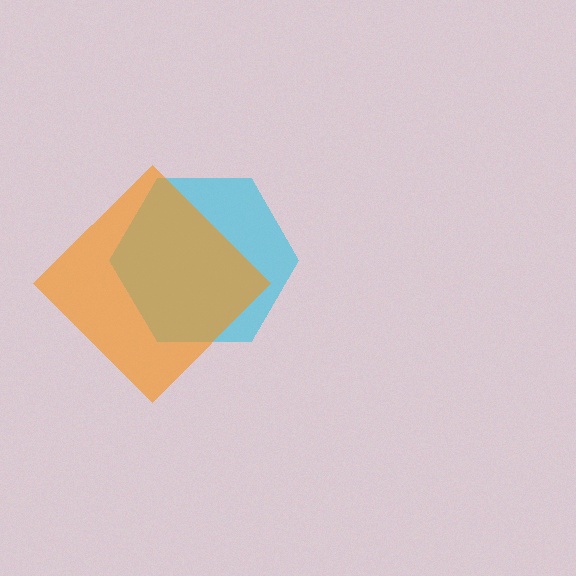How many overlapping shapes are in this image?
There are 2 overlapping shapes in the image.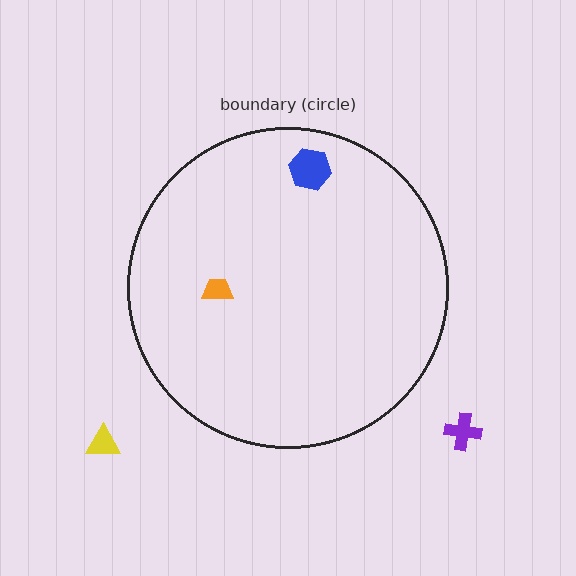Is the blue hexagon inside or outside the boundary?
Inside.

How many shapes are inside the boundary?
2 inside, 2 outside.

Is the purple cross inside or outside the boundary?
Outside.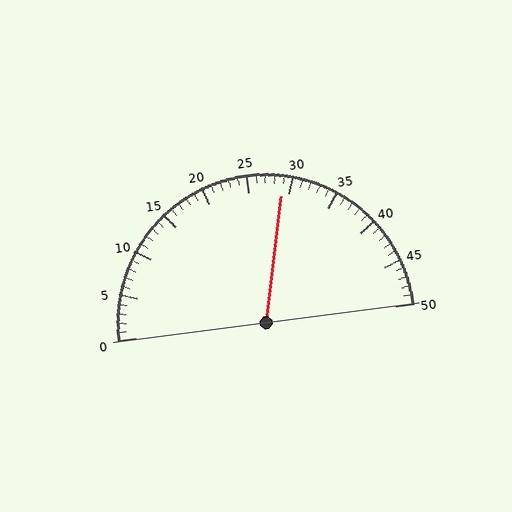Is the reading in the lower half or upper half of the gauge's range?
The reading is in the upper half of the range (0 to 50).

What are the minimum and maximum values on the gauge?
The gauge ranges from 0 to 50.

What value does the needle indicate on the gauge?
The needle indicates approximately 29.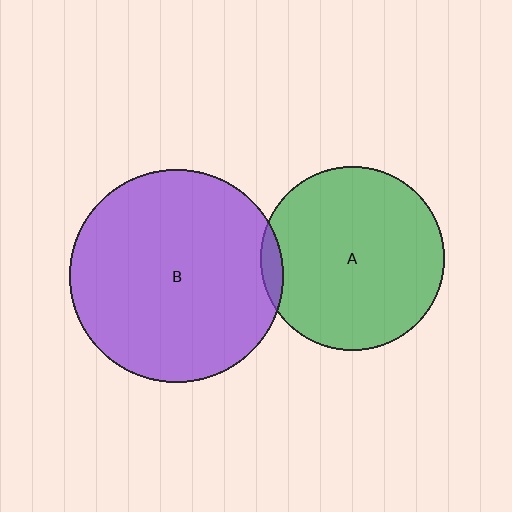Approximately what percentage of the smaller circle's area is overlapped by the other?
Approximately 5%.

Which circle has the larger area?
Circle B (purple).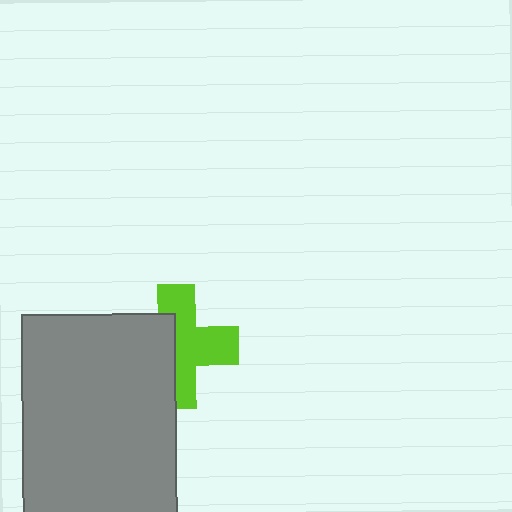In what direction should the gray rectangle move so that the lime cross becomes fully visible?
The gray rectangle should move left. That is the shortest direction to clear the overlap and leave the lime cross fully visible.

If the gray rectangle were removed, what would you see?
You would see the complete lime cross.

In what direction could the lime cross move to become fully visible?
The lime cross could move right. That would shift it out from behind the gray rectangle entirely.